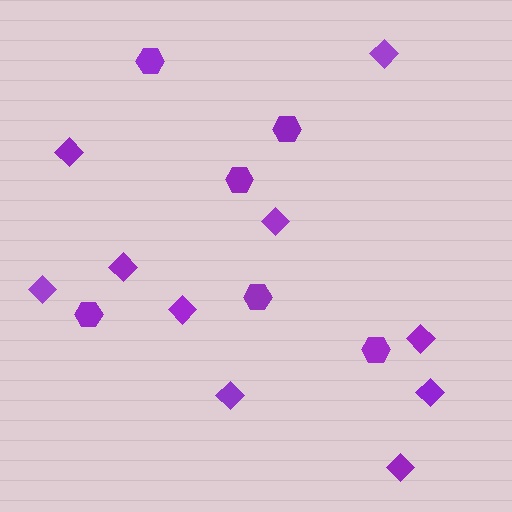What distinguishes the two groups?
There are 2 groups: one group of diamonds (10) and one group of hexagons (6).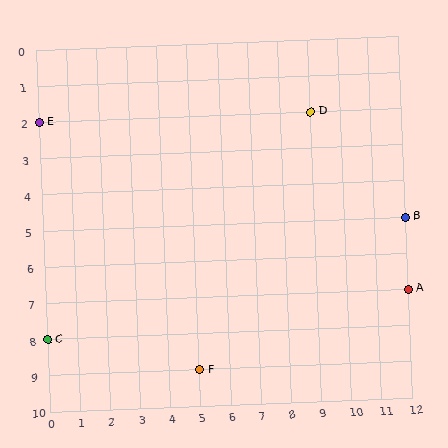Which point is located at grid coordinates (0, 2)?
Point E is at (0, 2).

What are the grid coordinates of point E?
Point E is at grid coordinates (0, 2).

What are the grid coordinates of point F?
Point F is at grid coordinates (5, 9).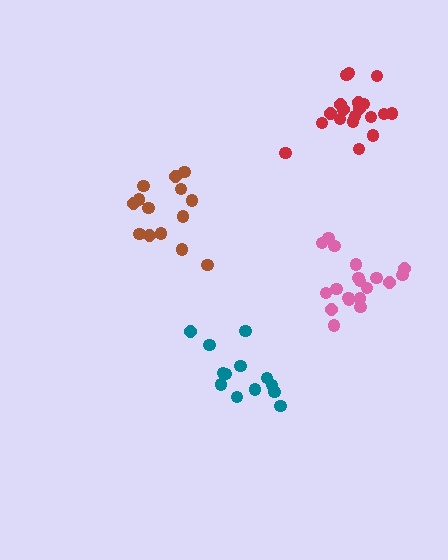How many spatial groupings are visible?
There are 4 spatial groupings.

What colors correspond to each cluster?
The clusters are colored: pink, brown, teal, red.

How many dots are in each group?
Group 1: 19 dots, Group 2: 15 dots, Group 3: 13 dots, Group 4: 19 dots (66 total).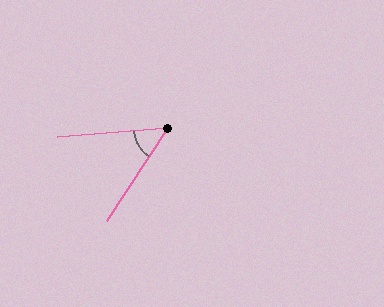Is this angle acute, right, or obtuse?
It is acute.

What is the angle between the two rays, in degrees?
Approximately 52 degrees.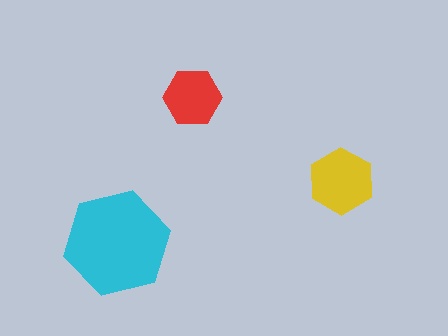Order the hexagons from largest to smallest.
the cyan one, the yellow one, the red one.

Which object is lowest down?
The cyan hexagon is bottommost.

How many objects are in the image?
There are 3 objects in the image.